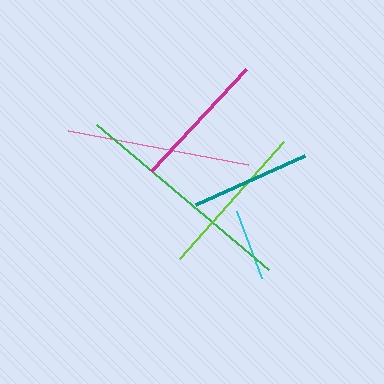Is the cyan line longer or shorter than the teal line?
The teal line is longer than the cyan line.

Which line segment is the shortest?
The cyan line is the shortest at approximately 72 pixels.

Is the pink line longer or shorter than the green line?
The green line is longer than the pink line.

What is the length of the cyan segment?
The cyan segment is approximately 72 pixels long.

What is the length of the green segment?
The green segment is approximately 226 pixels long.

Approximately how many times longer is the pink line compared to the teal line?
The pink line is approximately 1.5 times the length of the teal line.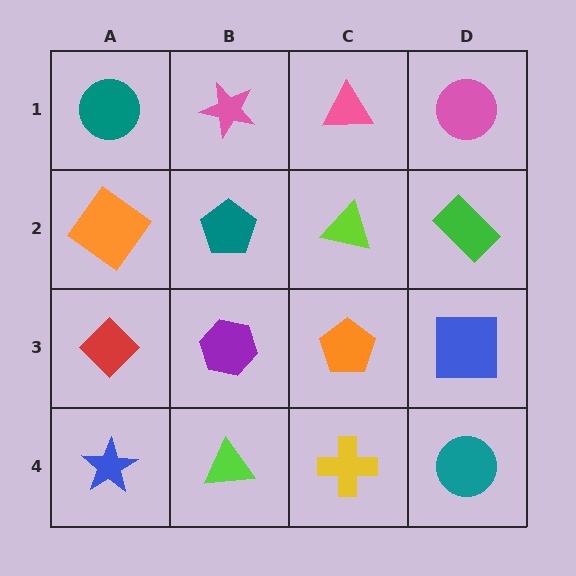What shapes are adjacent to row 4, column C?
An orange pentagon (row 3, column C), a lime triangle (row 4, column B), a teal circle (row 4, column D).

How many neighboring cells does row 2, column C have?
4.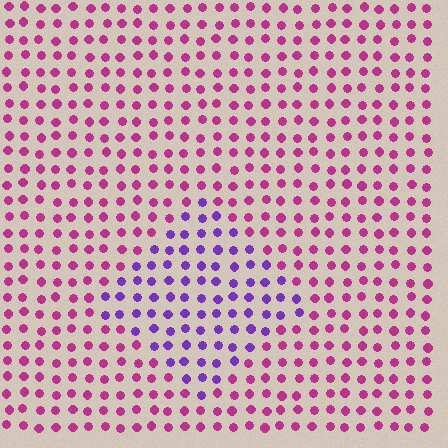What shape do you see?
I see a diamond.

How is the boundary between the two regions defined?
The boundary is defined purely by a slight shift in hue (about 49 degrees). Spacing, size, and orientation are identical on both sides.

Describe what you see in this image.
The image is filled with small magenta elements in a uniform arrangement. A diamond-shaped region is visible where the elements are tinted to a slightly different hue, forming a subtle color boundary.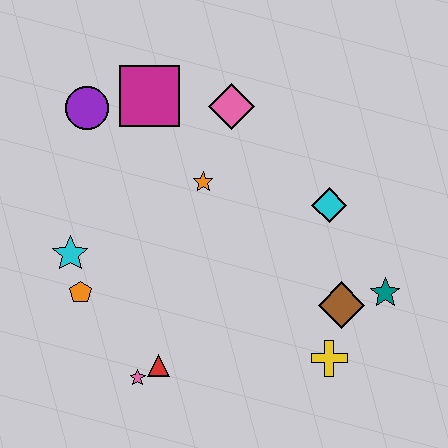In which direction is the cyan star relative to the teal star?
The cyan star is to the left of the teal star.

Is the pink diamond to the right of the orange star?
Yes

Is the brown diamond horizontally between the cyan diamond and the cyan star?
No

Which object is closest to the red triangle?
The pink star is closest to the red triangle.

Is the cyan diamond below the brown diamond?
No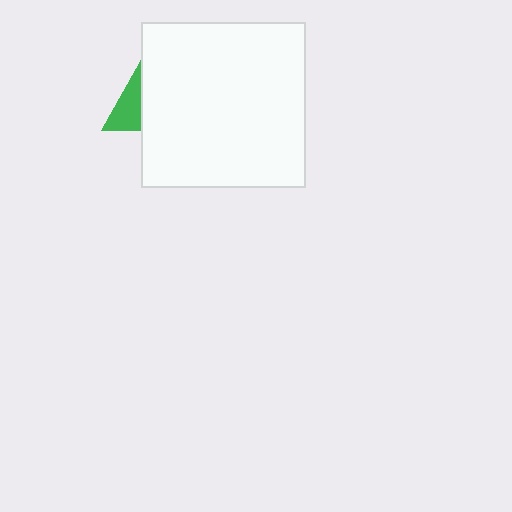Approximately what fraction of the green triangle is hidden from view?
Roughly 59% of the green triangle is hidden behind the white square.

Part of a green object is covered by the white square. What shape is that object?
It is a triangle.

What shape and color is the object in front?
The object in front is a white square.